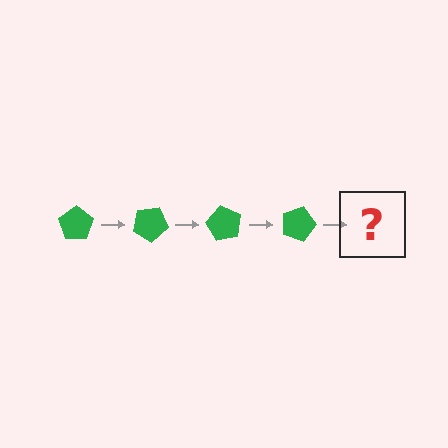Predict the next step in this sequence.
The next step is a green pentagon rotated 120 degrees.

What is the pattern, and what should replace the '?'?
The pattern is that the pentagon rotates 30 degrees each step. The '?' should be a green pentagon rotated 120 degrees.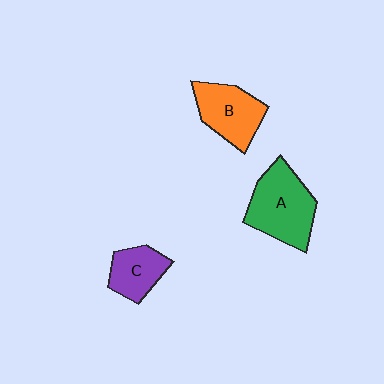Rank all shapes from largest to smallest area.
From largest to smallest: A (green), B (orange), C (purple).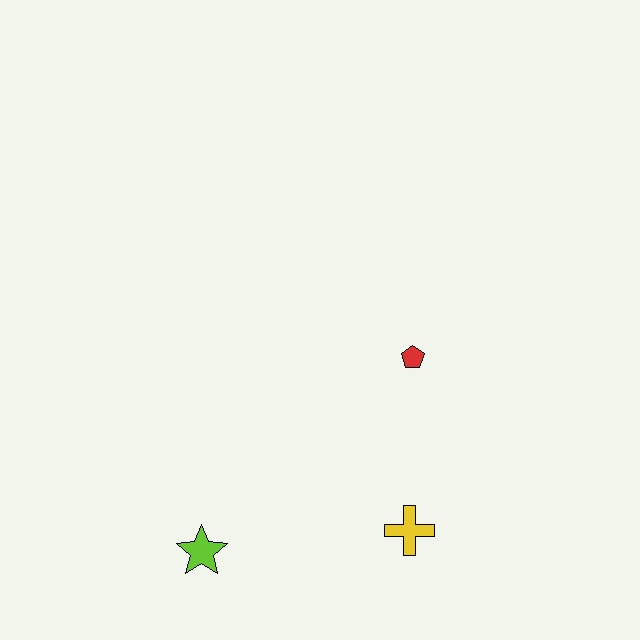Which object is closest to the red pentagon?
The yellow cross is closest to the red pentagon.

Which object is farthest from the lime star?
The red pentagon is farthest from the lime star.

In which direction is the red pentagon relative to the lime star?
The red pentagon is to the right of the lime star.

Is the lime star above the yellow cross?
No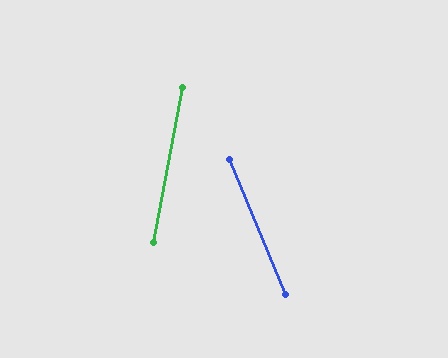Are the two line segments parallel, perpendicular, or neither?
Neither parallel nor perpendicular — they differ by about 33°.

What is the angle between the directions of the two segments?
Approximately 33 degrees.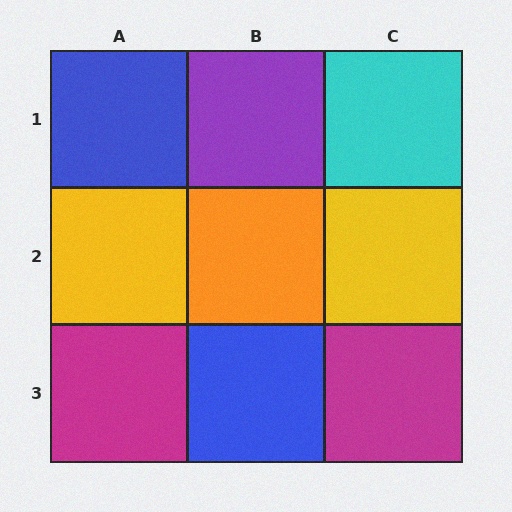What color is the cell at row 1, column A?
Blue.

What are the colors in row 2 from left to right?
Yellow, orange, yellow.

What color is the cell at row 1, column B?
Purple.